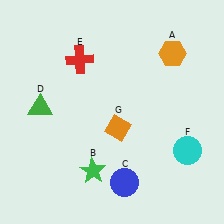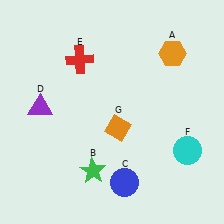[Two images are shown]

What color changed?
The triangle (D) changed from green in Image 1 to purple in Image 2.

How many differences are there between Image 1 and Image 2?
There is 1 difference between the two images.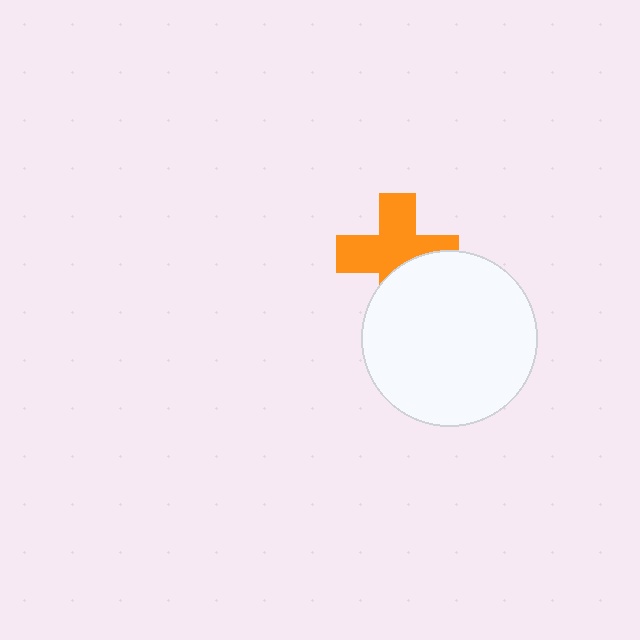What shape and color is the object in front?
The object in front is a white circle.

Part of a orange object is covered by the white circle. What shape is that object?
It is a cross.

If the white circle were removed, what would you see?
You would see the complete orange cross.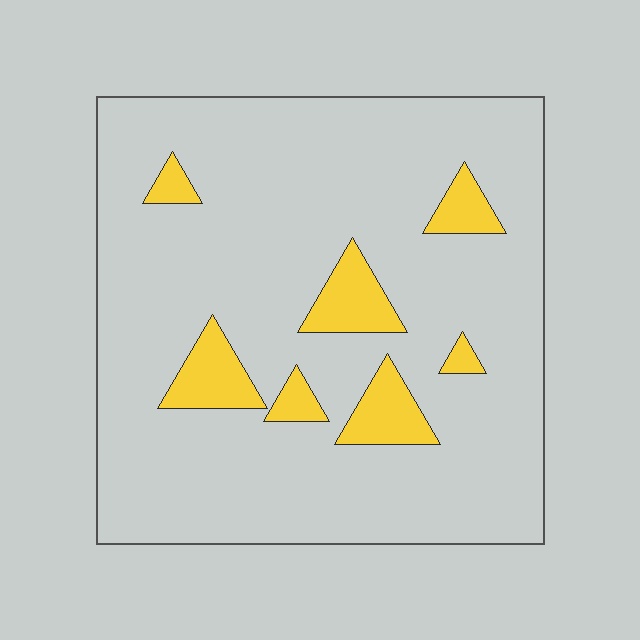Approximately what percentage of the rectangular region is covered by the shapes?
Approximately 10%.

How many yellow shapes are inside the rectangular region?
7.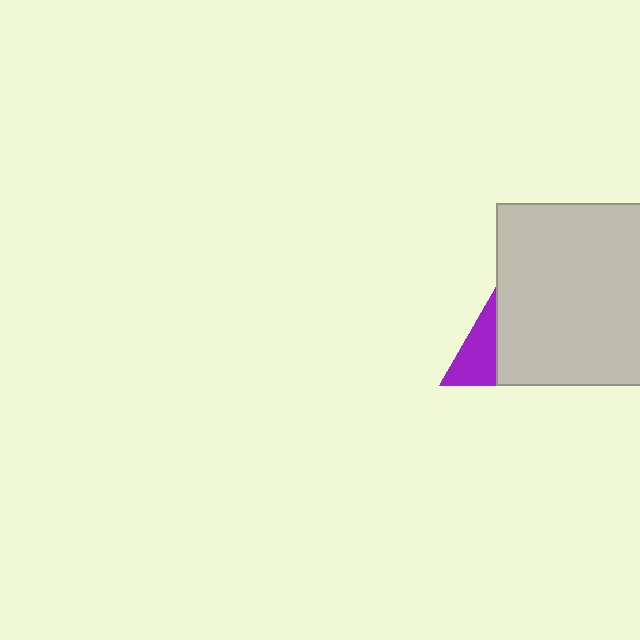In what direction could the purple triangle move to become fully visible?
The purple triangle could move left. That would shift it out from behind the light gray square entirely.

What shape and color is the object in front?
The object in front is a light gray square.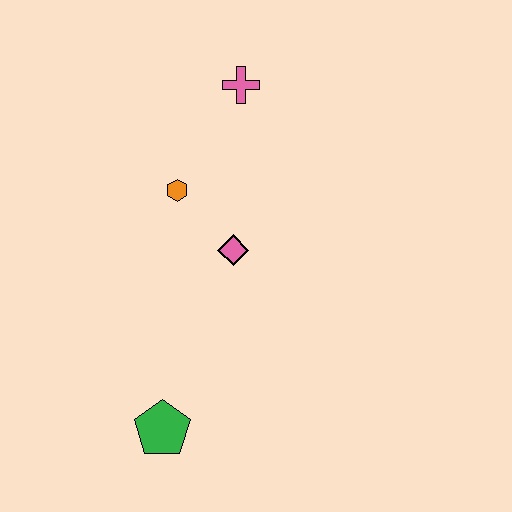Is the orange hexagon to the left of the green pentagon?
No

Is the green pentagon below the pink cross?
Yes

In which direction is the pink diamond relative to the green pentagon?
The pink diamond is above the green pentagon.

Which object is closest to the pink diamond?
The orange hexagon is closest to the pink diamond.